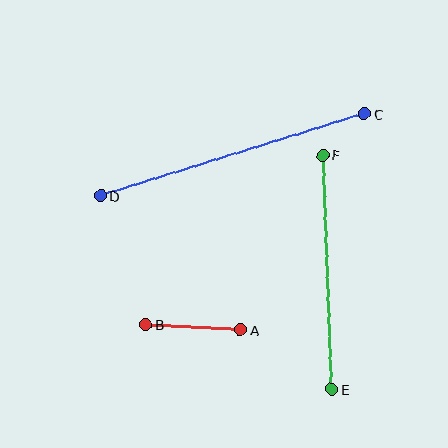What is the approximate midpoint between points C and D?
The midpoint is at approximately (232, 155) pixels.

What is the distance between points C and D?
The distance is approximately 277 pixels.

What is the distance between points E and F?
The distance is approximately 235 pixels.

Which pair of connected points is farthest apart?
Points C and D are farthest apart.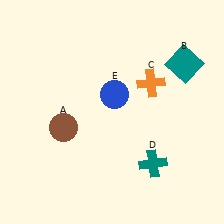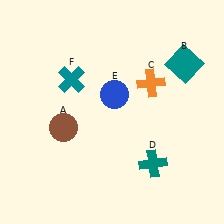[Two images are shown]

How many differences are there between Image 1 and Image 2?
There is 1 difference between the two images.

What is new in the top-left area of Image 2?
A teal cross (F) was added in the top-left area of Image 2.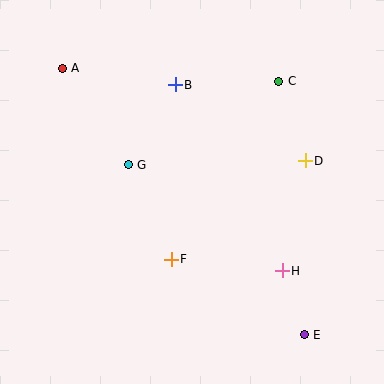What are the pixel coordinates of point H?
Point H is at (282, 271).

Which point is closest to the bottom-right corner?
Point E is closest to the bottom-right corner.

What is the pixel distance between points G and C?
The distance between G and C is 172 pixels.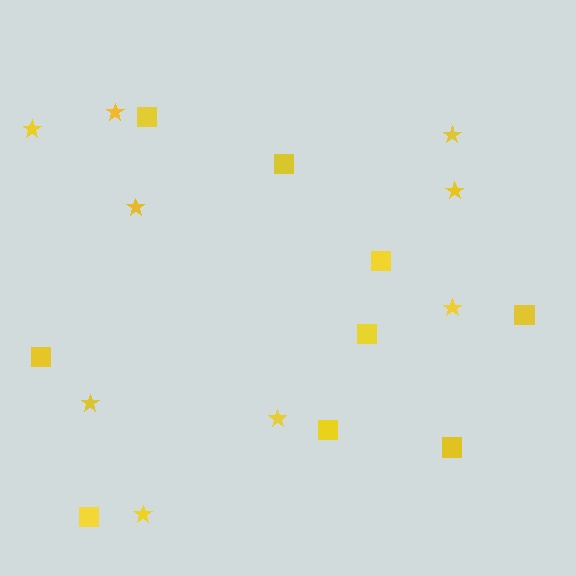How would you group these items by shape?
There are 2 groups: one group of stars (9) and one group of squares (9).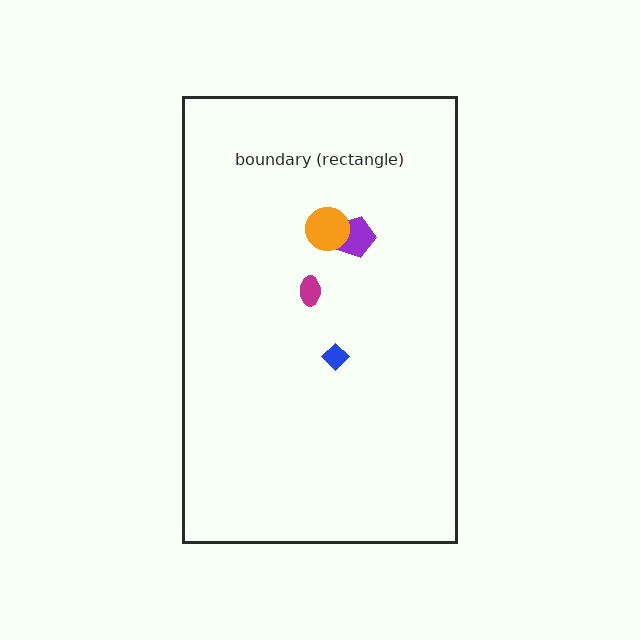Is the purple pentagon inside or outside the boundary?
Inside.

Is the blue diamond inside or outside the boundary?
Inside.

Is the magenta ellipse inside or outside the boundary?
Inside.